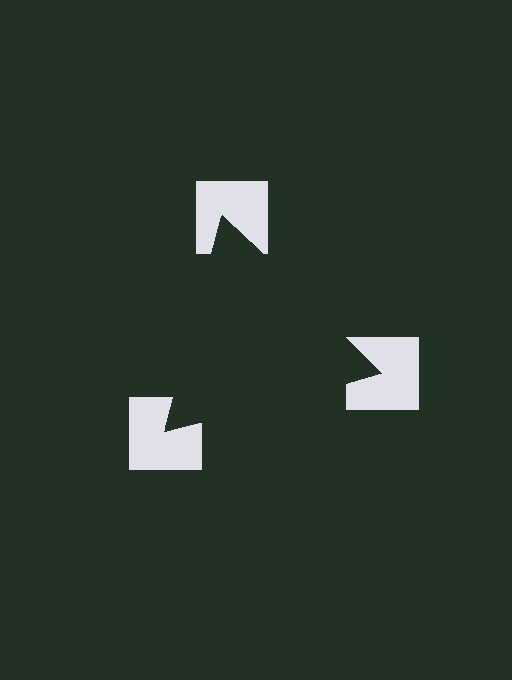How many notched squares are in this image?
There are 3 — one at each vertex of the illusory triangle.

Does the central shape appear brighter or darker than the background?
It typically appears slightly darker than the background, even though no actual brightness change is drawn.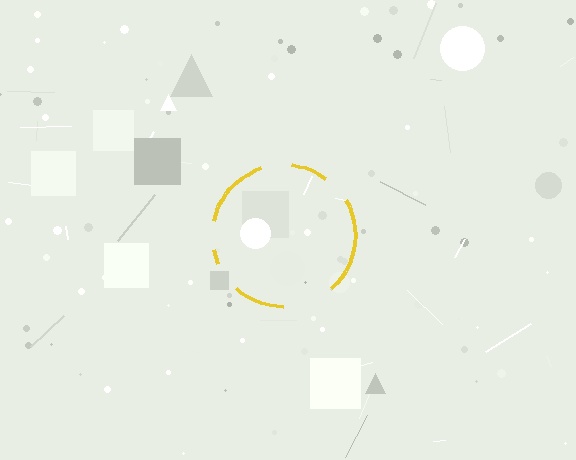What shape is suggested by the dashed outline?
The dashed outline suggests a circle.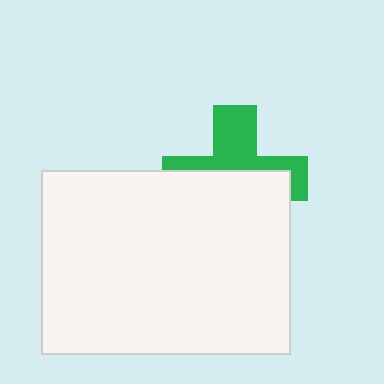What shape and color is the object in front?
The object in front is a white rectangle.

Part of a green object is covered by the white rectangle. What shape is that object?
It is a cross.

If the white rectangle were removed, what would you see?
You would see the complete green cross.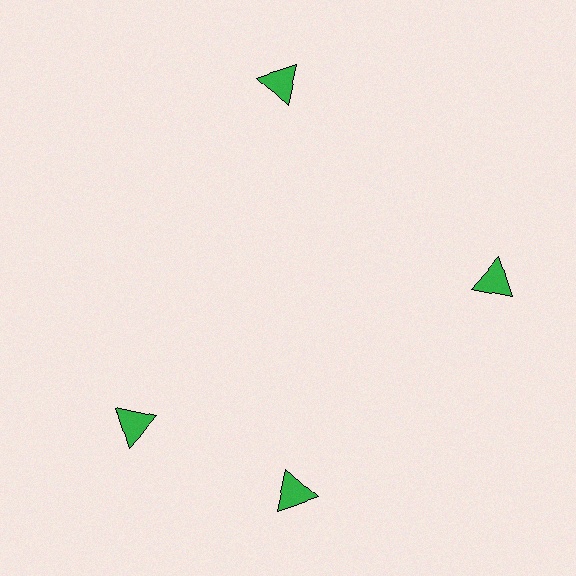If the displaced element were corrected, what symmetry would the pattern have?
It would have 4-fold rotational symmetry — the pattern would map onto itself every 90 degrees.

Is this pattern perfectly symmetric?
No. The 4 green triangles are arranged in a ring, but one element near the 9 o'clock position is rotated out of alignment along the ring, breaking the 4-fold rotational symmetry.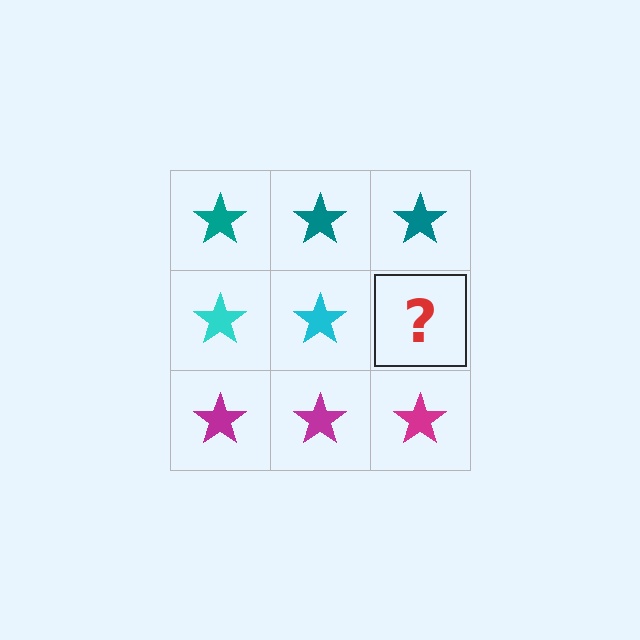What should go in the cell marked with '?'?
The missing cell should contain a cyan star.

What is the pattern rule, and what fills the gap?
The rule is that each row has a consistent color. The gap should be filled with a cyan star.